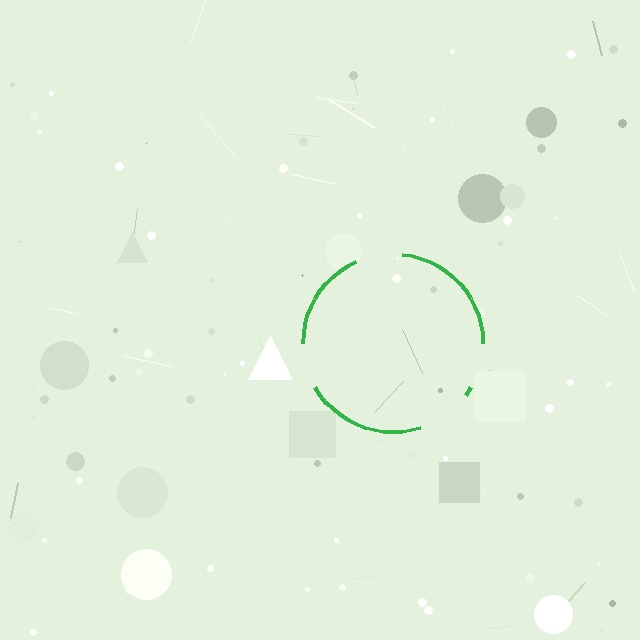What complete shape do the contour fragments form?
The contour fragments form a circle.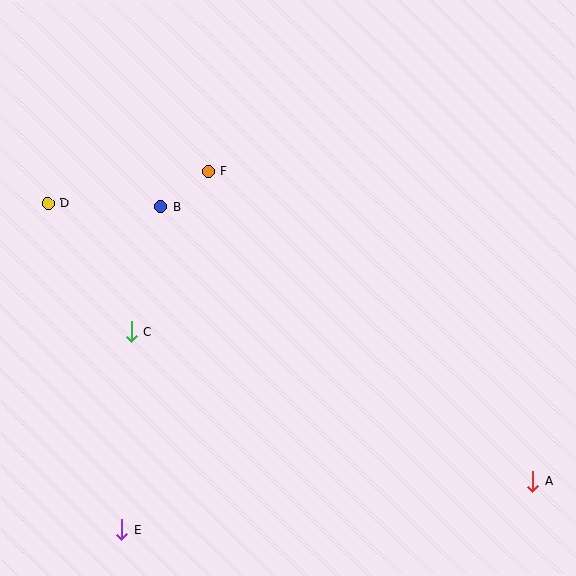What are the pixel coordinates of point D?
Point D is at (48, 204).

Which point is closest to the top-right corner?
Point F is closest to the top-right corner.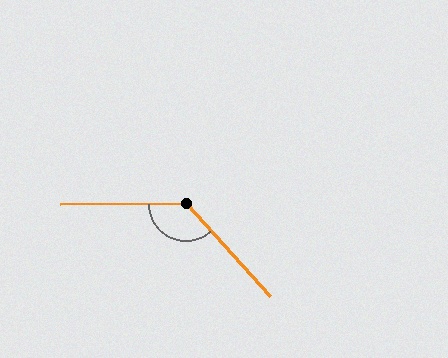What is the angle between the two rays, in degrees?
Approximately 132 degrees.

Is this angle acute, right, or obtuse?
It is obtuse.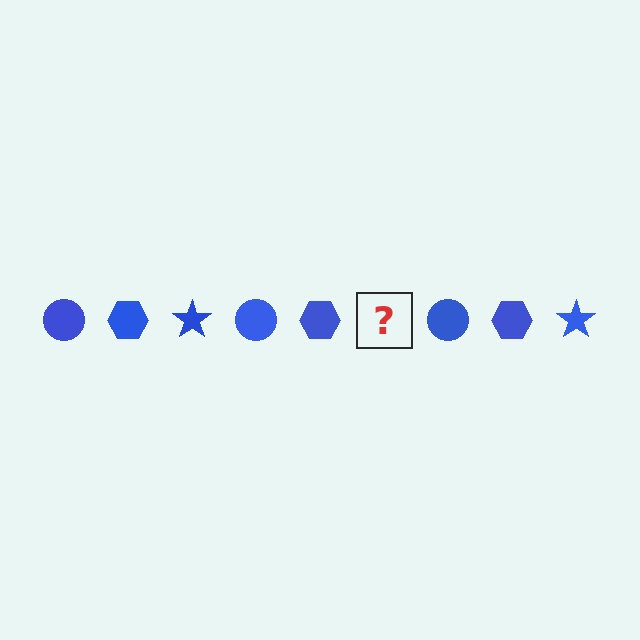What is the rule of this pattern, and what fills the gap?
The rule is that the pattern cycles through circle, hexagon, star shapes in blue. The gap should be filled with a blue star.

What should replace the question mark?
The question mark should be replaced with a blue star.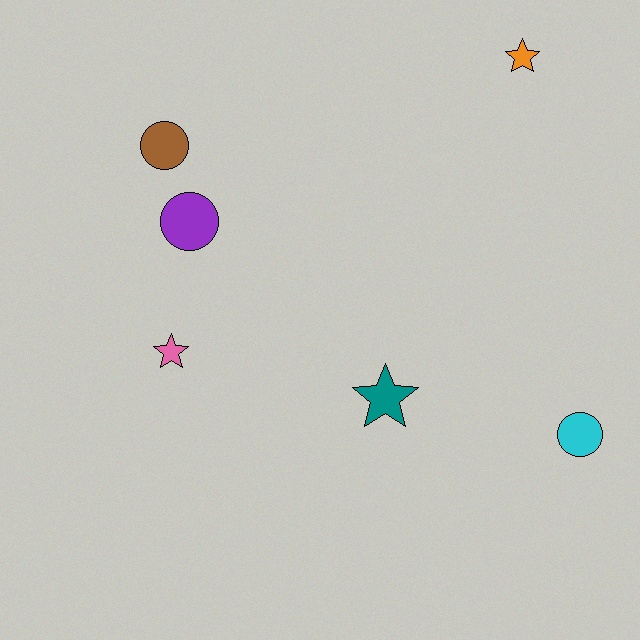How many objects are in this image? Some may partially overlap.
There are 6 objects.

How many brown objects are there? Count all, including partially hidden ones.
There is 1 brown object.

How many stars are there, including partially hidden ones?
There are 3 stars.